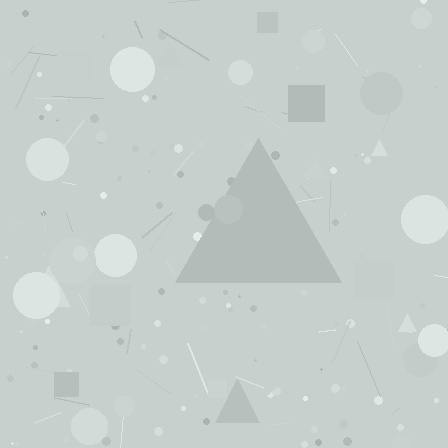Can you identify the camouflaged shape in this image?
The camouflaged shape is a triangle.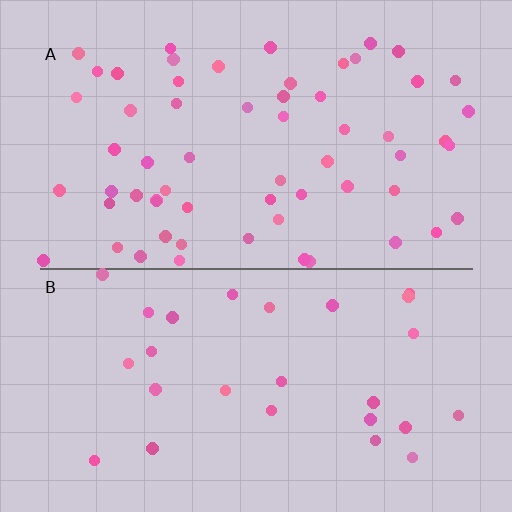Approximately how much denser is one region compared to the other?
Approximately 2.2× — region A over region B.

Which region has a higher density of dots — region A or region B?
A (the top).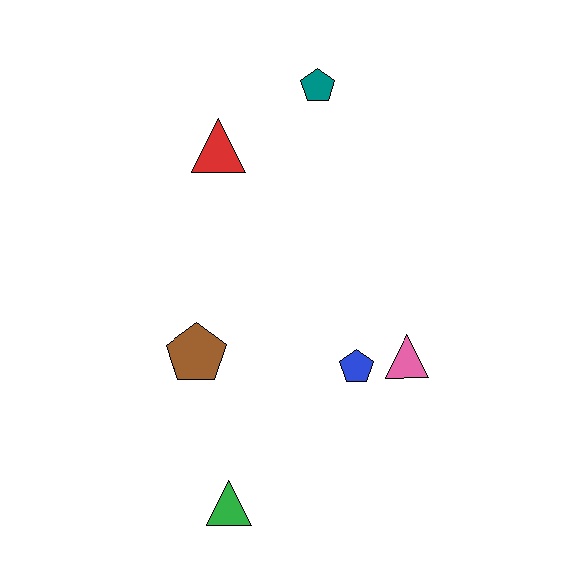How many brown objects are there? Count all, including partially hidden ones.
There is 1 brown object.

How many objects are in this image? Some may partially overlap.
There are 6 objects.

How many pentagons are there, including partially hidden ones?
There are 3 pentagons.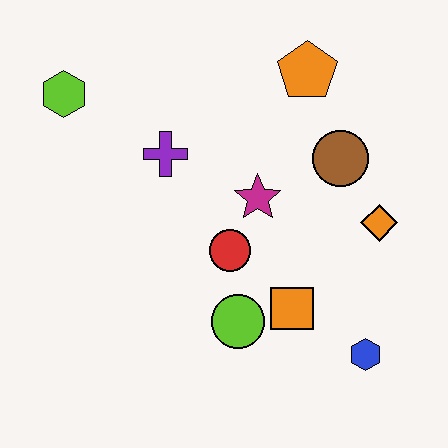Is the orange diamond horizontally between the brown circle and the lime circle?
No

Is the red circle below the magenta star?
Yes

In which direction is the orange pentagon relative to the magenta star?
The orange pentagon is above the magenta star.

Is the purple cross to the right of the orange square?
No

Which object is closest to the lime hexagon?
The purple cross is closest to the lime hexagon.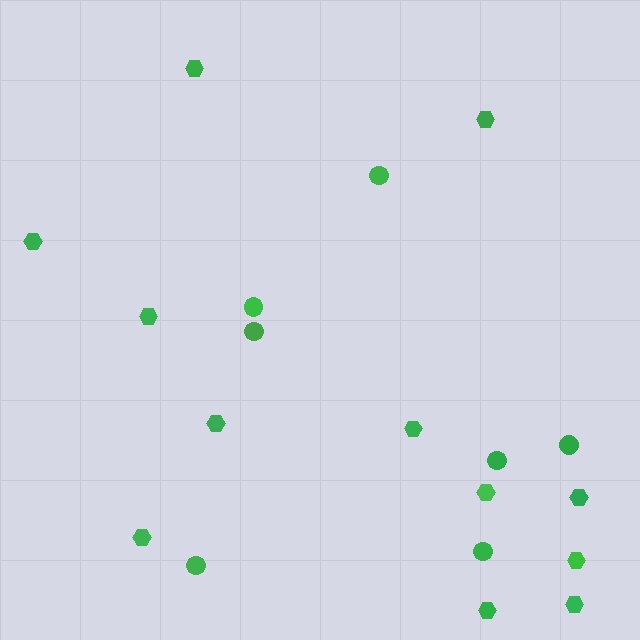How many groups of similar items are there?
There are 2 groups: one group of circles (7) and one group of hexagons (12).